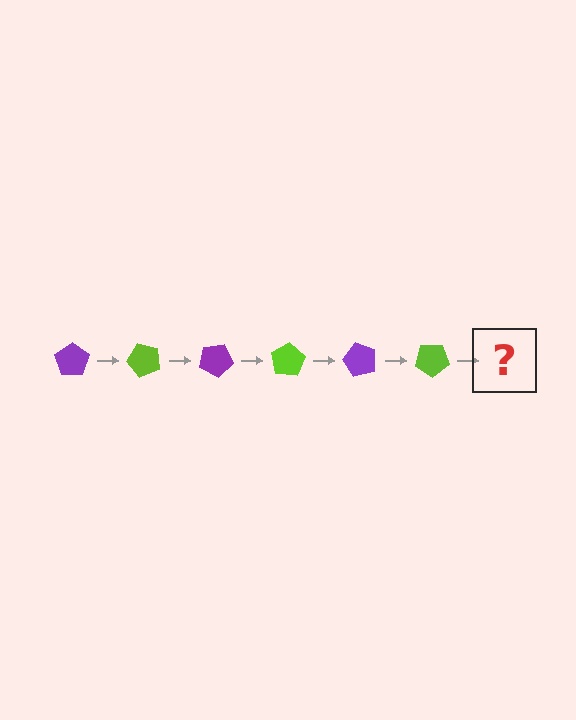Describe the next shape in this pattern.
It should be a purple pentagon, rotated 300 degrees from the start.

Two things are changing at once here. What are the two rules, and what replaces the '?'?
The two rules are that it rotates 50 degrees each step and the color cycles through purple and lime. The '?' should be a purple pentagon, rotated 300 degrees from the start.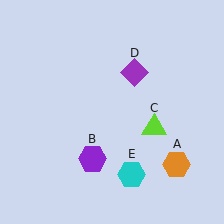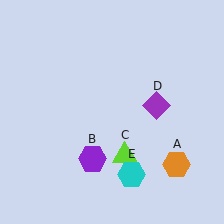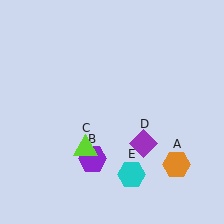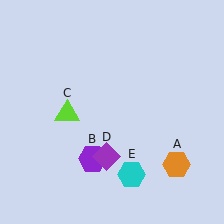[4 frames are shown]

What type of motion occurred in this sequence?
The lime triangle (object C), purple diamond (object D) rotated clockwise around the center of the scene.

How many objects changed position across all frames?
2 objects changed position: lime triangle (object C), purple diamond (object D).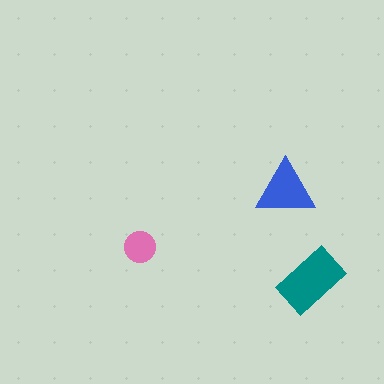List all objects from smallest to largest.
The pink circle, the blue triangle, the teal rectangle.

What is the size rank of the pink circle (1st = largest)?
3rd.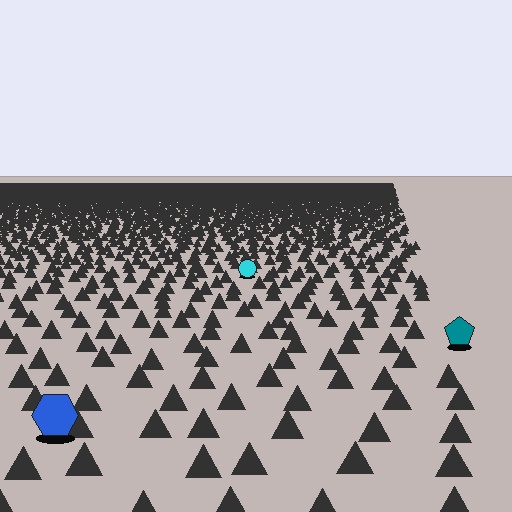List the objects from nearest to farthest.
From nearest to farthest: the blue hexagon, the teal pentagon, the cyan circle.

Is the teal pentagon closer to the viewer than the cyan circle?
Yes. The teal pentagon is closer — you can tell from the texture gradient: the ground texture is coarser near it.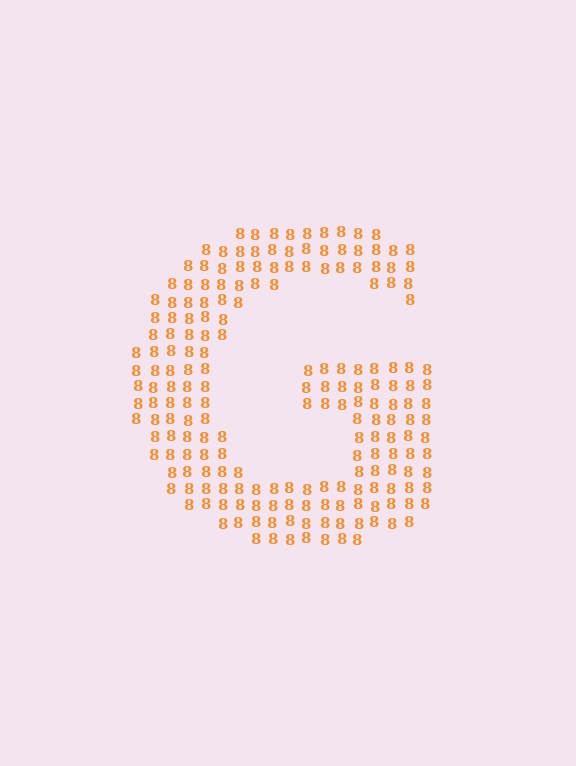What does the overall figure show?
The overall figure shows the letter G.